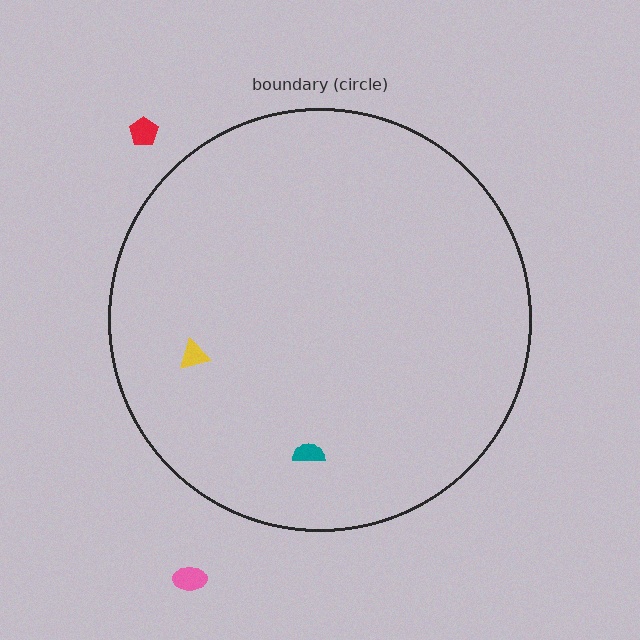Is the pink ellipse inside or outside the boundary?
Outside.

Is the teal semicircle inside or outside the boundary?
Inside.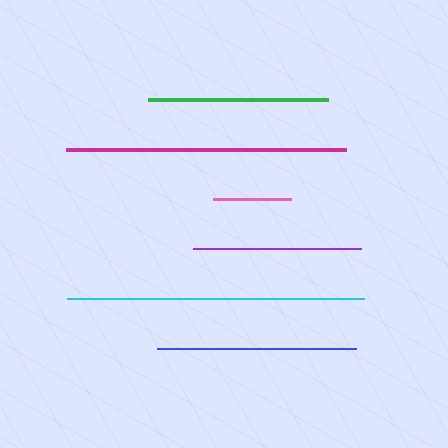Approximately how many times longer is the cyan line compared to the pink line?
The cyan line is approximately 3.8 times the length of the pink line.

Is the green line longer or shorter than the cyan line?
The cyan line is longer than the green line.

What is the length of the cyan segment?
The cyan segment is approximately 297 pixels long.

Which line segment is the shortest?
The pink line is the shortest at approximately 78 pixels.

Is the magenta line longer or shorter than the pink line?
The magenta line is longer than the pink line.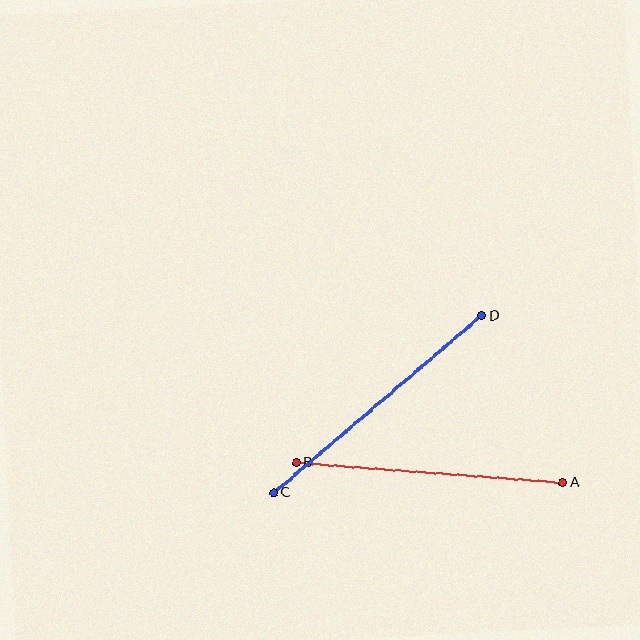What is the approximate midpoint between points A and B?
The midpoint is at approximately (430, 473) pixels.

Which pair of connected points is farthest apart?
Points C and D are farthest apart.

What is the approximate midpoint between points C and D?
The midpoint is at approximately (378, 404) pixels.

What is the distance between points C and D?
The distance is approximately 273 pixels.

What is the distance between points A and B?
The distance is approximately 267 pixels.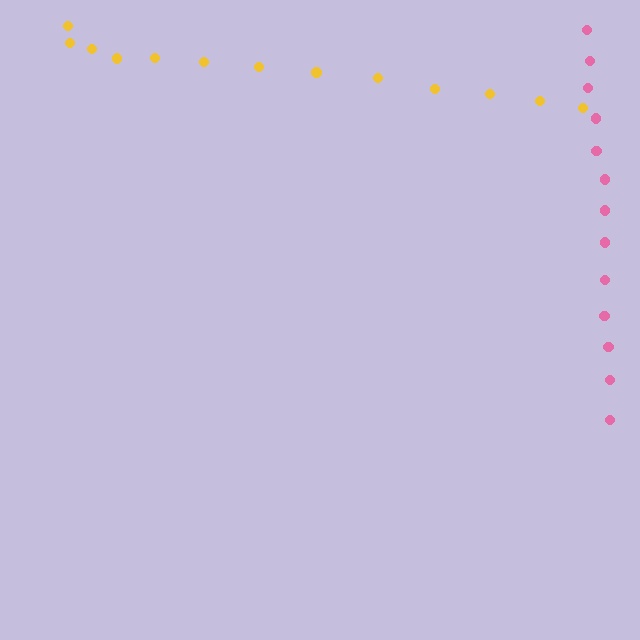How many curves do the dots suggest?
There are 2 distinct paths.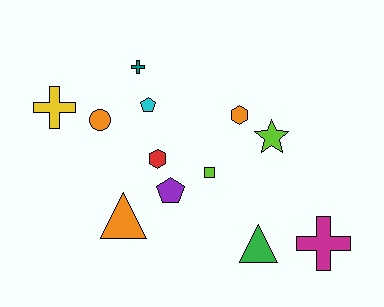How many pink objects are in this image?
There are no pink objects.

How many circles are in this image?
There is 1 circle.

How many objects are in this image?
There are 12 objects.